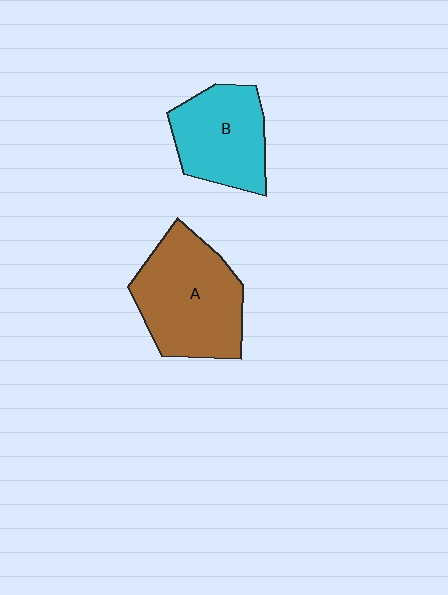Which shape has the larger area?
Shape A (brown).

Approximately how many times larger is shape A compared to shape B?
Approximately 1.3 times.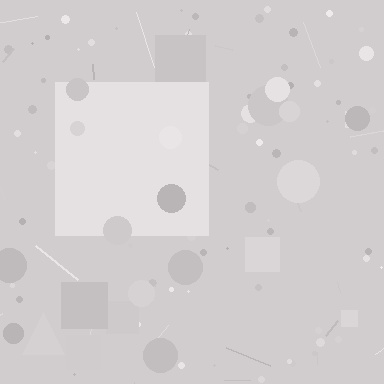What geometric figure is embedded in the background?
A square is embedded in the background.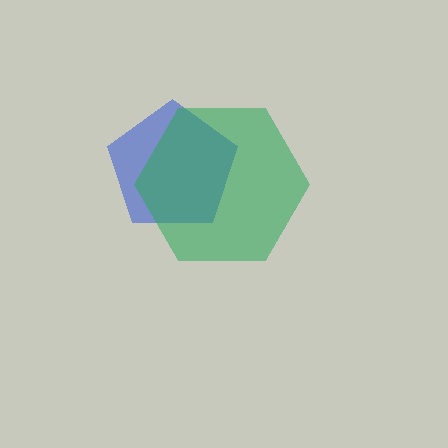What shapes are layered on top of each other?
The layered shapes are: a blue pentagon, a green hexagon.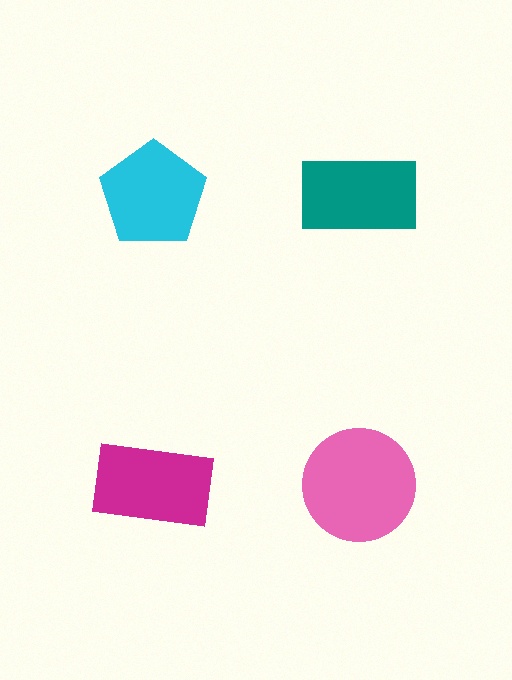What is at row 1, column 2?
A teal rectangle.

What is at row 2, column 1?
A magenta rectangle.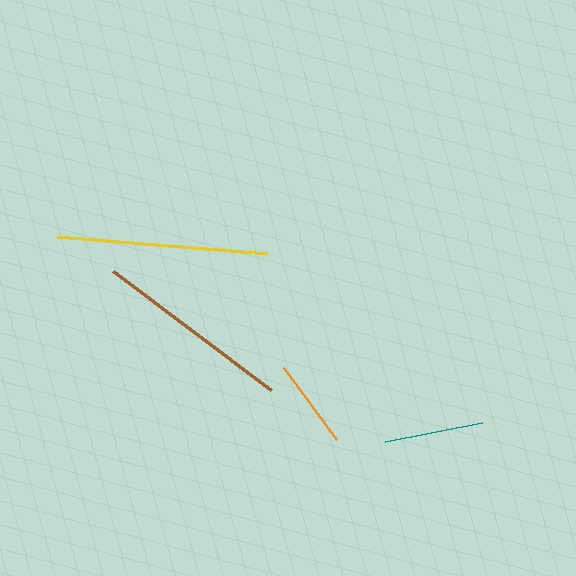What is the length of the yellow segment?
The yellow segment is approximately 211 pixels long.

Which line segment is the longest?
The yellow line is the longest at approximately 211 pixels.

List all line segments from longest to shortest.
From longest to shortest: yellow, brown, teal, orange.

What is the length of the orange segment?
The orange segment is approximately 89 pixels long.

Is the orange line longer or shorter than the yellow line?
The yellow line is longer than the orange line.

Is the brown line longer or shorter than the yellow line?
The yellow line is longer than the brown line.